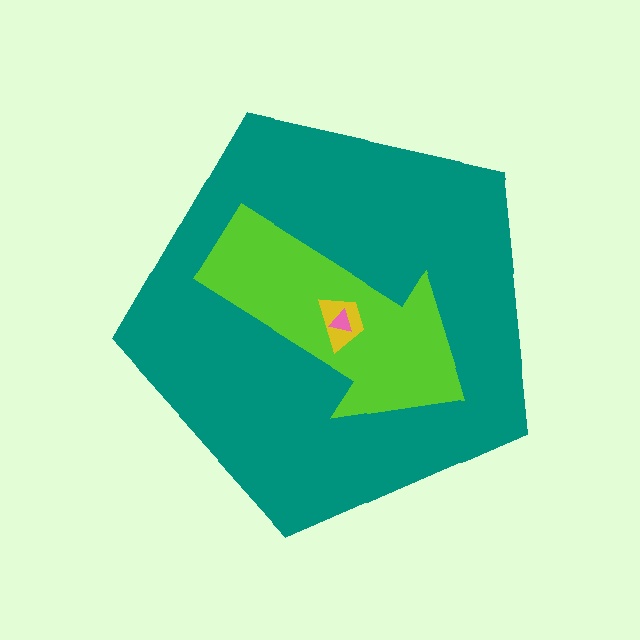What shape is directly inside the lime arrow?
The yellow trapezoid.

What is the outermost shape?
The teal pentagon.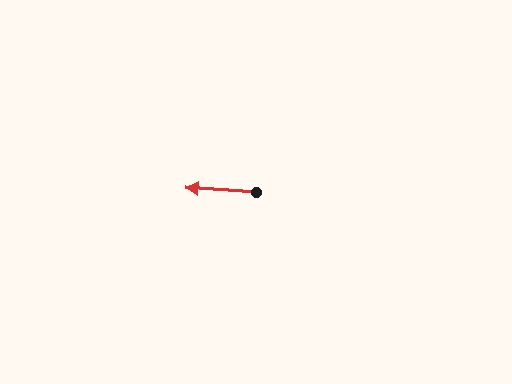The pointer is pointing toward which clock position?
Roughly 9 o'clock.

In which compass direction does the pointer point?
West.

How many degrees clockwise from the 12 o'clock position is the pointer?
Approximately 274 degrees.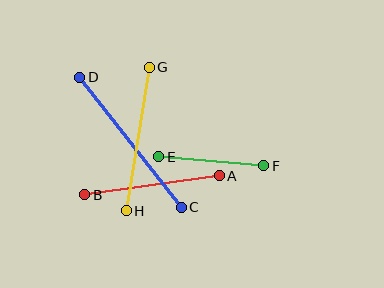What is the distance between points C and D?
The distance is approximately 165 pixels.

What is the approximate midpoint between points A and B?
The midpoint is at approximately (152, 185) pixels.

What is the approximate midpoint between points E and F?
The midpoint is at approximately (211, 161) pixels.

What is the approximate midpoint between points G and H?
The midpoint is at approximately (138, 139) pixels.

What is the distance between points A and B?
The distance is approximately 136 pixels.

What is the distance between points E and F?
The distance is approximately 106 pixels.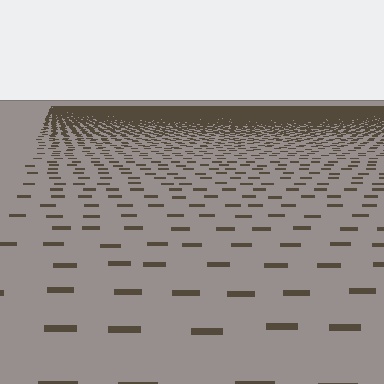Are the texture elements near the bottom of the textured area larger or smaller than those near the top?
Larger. Near the bottom, elements are closer to the viewer and appear at a bigger on-screen size.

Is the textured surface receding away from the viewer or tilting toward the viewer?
The surface is receding away from the viewer. Texture elements get smaller and denser toward the top.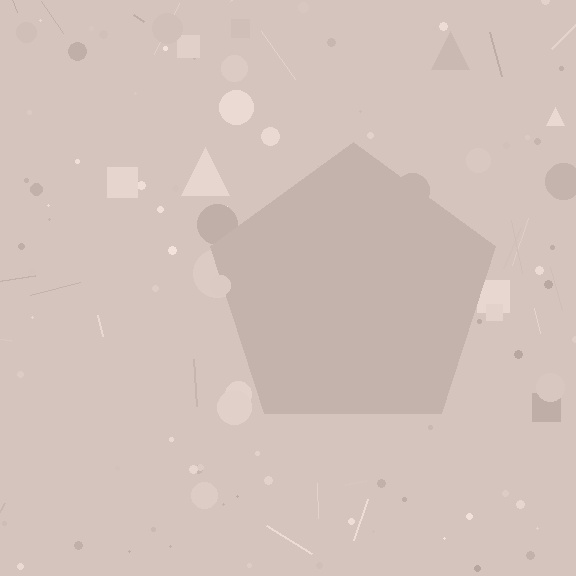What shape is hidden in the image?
A pentagon is hidden in the image.